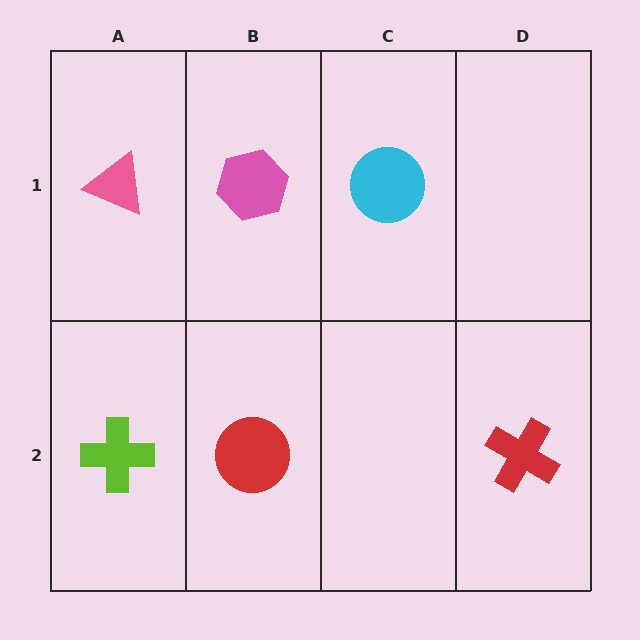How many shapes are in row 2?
3 shapes.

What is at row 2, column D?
A red cross.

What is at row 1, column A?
A pink triangle.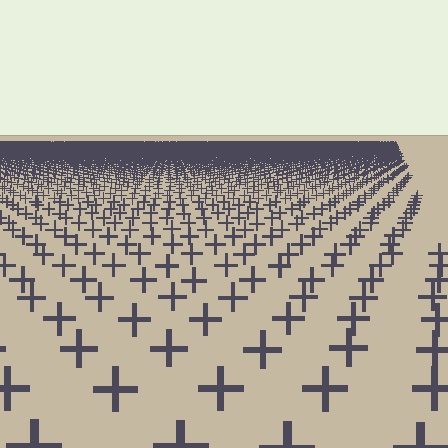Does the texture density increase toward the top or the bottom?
Density increases toward the top.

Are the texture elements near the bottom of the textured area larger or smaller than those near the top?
Larger. Near the bottom, elements are closer to the viewer and appear at a bigger on-screen size.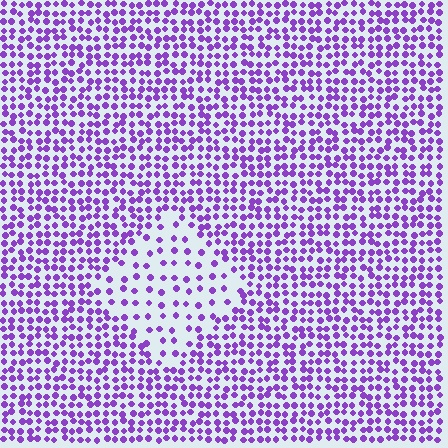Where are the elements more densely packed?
The elements are more densely packed outside the diamond boundary.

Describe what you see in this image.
The image contains small purple elements arranged at two different densities. A diamond-shaped region is visible where the elements are less densely packed than the surrounding area.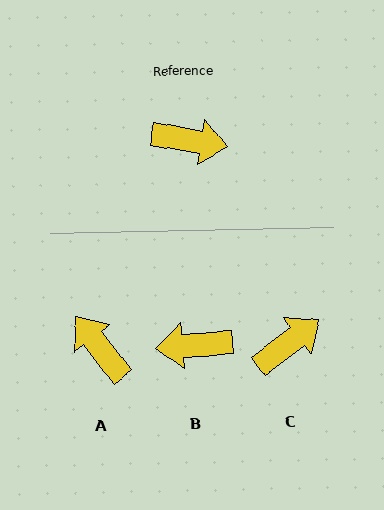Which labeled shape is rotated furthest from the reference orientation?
B, about 166 degrees away.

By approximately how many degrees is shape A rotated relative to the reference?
Approximately 138 degrees counter-clockwise.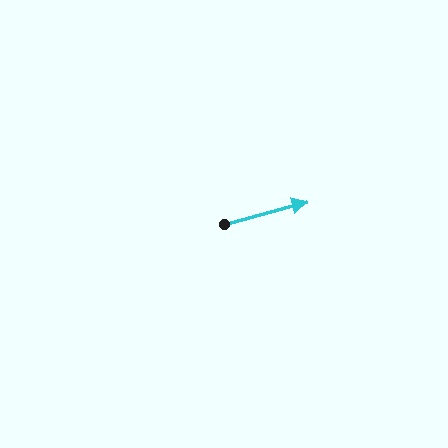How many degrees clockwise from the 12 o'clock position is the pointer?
Approximately 75 degrees.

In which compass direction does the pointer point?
East.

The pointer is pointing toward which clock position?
Roughly 2 o'clock.